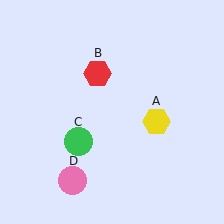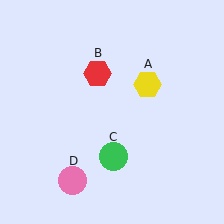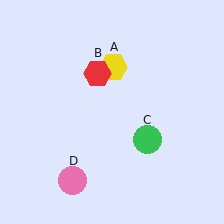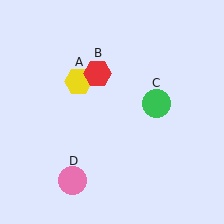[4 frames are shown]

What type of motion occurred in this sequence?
The yellow hexagon (object A), green circle (object C) rotated counterclockwise around the center of the scene.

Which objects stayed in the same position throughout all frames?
Red hexagon (object B) and pink circle (object D) remained stationary.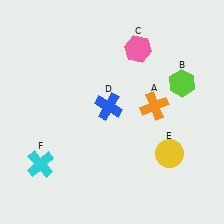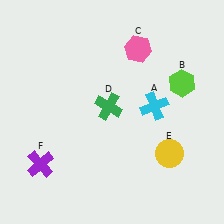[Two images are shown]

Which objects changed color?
A changed from orange to cyan. D changed from blue to green. F changed from cyan to purple.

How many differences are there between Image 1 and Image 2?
There are 3 differences between the two images.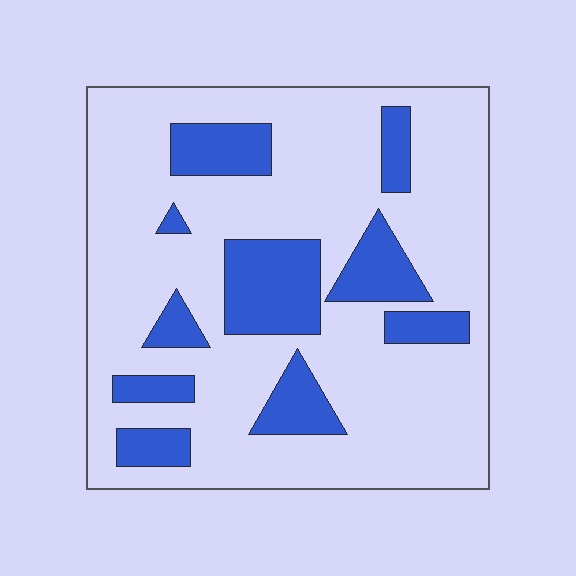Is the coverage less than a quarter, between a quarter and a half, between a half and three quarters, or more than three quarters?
Less than a quarter.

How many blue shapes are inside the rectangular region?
10.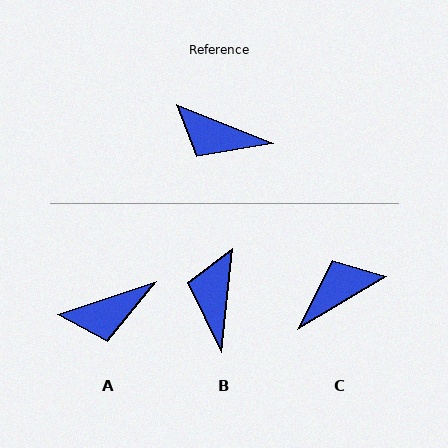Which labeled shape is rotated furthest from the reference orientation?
C, about 127 degrees away.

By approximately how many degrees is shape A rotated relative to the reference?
Approximately 40 degrees counter-clockwise.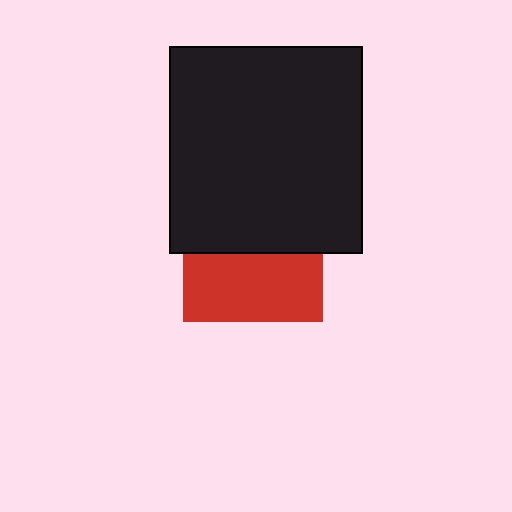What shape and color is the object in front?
The object in front is a black rectangle.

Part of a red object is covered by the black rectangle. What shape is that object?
It is a square.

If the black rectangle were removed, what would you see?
You would see the complete red square.